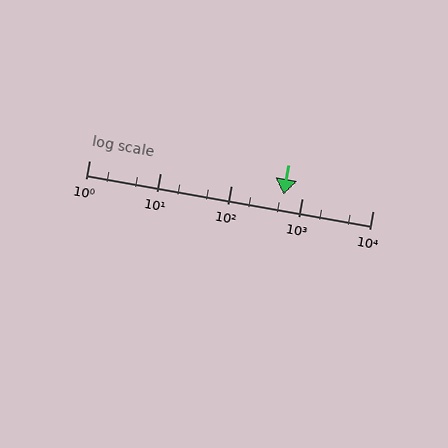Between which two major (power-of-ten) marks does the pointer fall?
The pointer is between 100 and 1000.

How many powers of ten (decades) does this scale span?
The scale spans 4 decades, from 1 to 10000.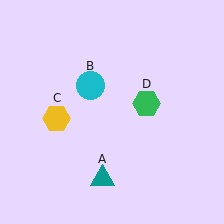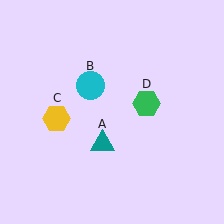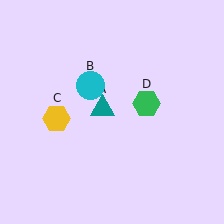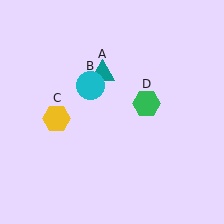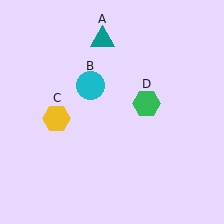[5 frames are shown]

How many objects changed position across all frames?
1 object changed position: teal triangle (object A).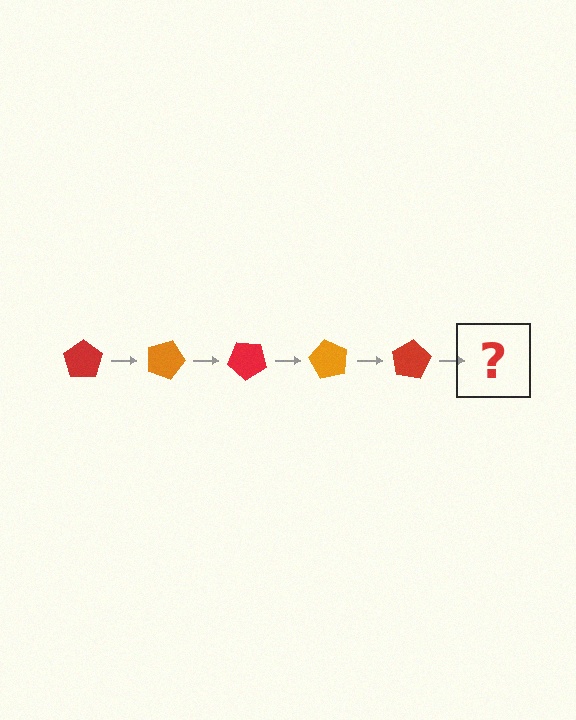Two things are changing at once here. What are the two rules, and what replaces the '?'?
The two rules are that it rotates 20 degrees each step and the color cycles through red and orange. The '?' should be an orange pentagon, rotated 100 degrees from the start.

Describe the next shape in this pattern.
It should be an orange pentagon, rotated 100 degrees from the start.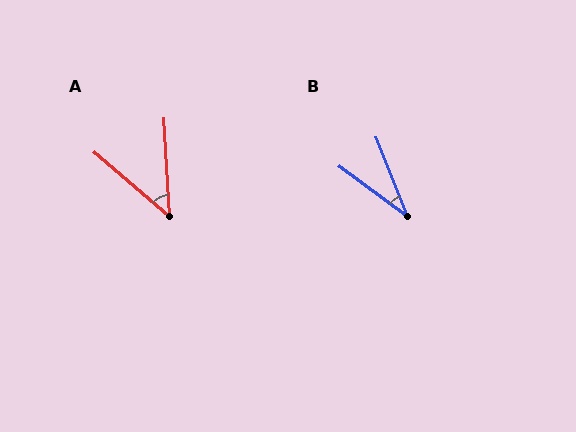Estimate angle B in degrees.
Approximately 32 degrees.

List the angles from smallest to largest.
B (32°), A (46°).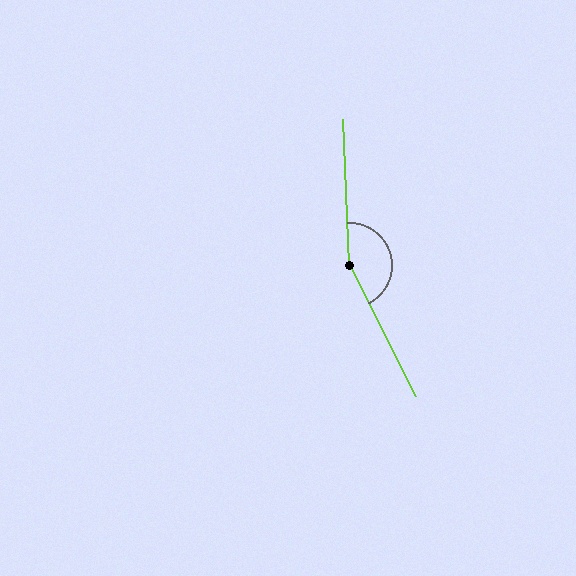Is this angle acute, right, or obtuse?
It is obtuse.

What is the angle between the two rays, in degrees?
Approximately 156 degrees.